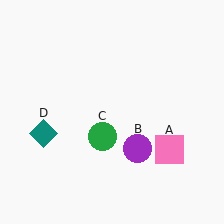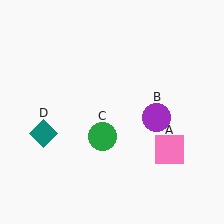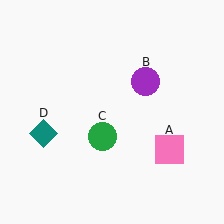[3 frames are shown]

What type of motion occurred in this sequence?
The purple circle (object B) rotated counterclockwise around the center of the scene.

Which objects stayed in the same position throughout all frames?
Pink square (object A) and green circle (object C) and teal diamond (object D) remained stationary.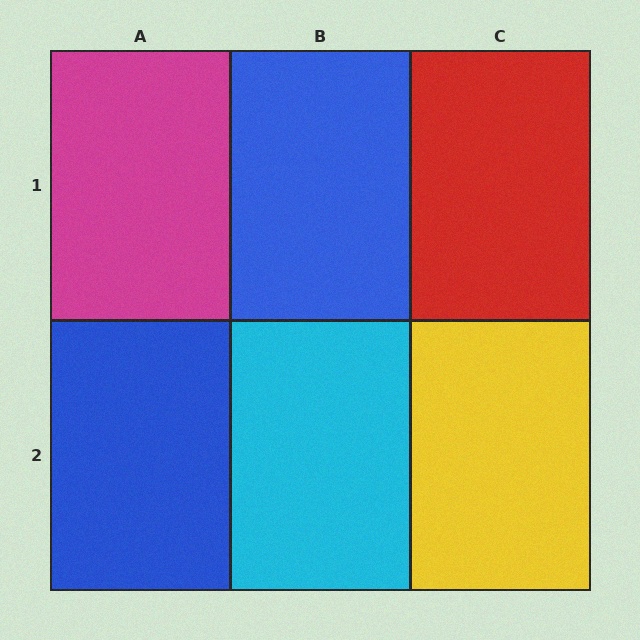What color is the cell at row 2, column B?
Cyan.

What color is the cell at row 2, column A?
Blue.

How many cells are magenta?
1 cell is magenta.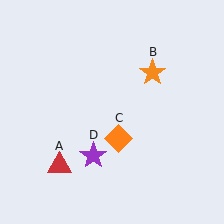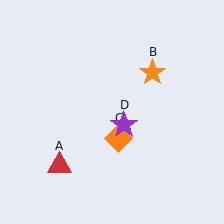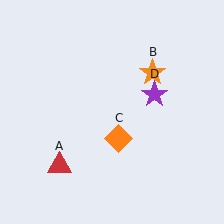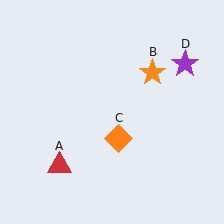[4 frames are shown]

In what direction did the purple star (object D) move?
The purple star (object D) moved up and to the right.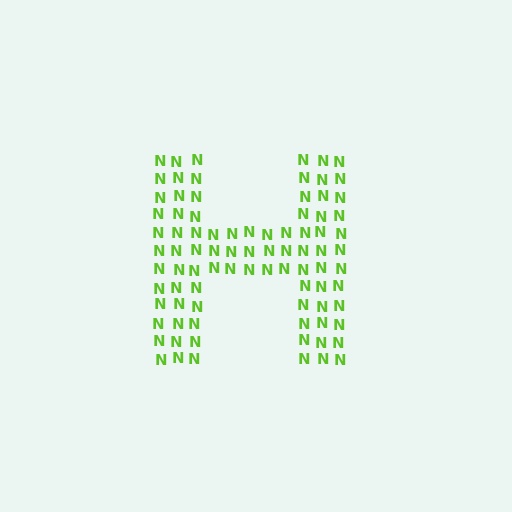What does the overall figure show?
The overall figure shows the letter H.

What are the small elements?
The small elements are letter N's.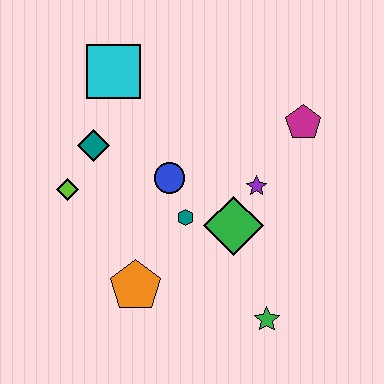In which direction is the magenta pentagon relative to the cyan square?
The magenta pentagon is to the right of the cyan square.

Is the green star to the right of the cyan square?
Yes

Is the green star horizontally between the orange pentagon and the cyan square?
No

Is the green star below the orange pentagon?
Yes